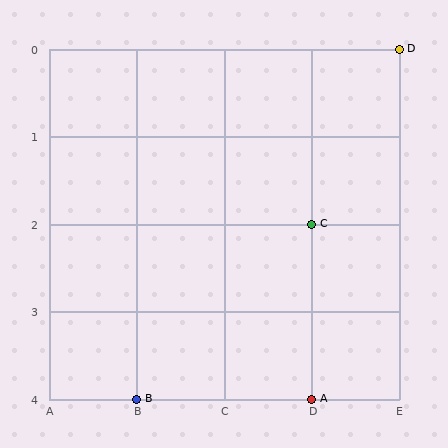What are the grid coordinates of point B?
Point B is at grid coordinates (B, 4).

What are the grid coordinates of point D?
Point D is at grid coordinates (E, 0).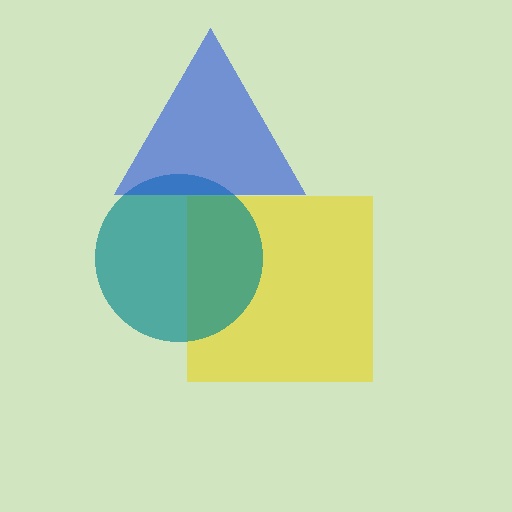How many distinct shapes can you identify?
There are 3 distinct shapes: a yellow square, a teal circle, a blue triangle.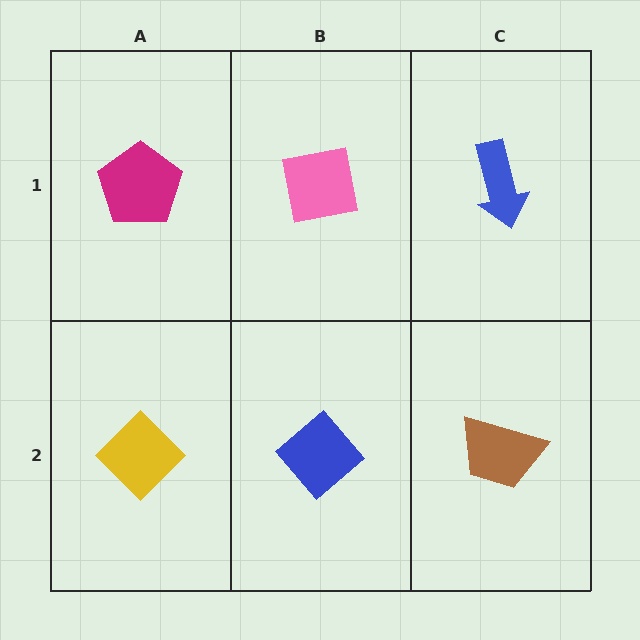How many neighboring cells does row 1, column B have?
3.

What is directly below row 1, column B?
A blue diamond.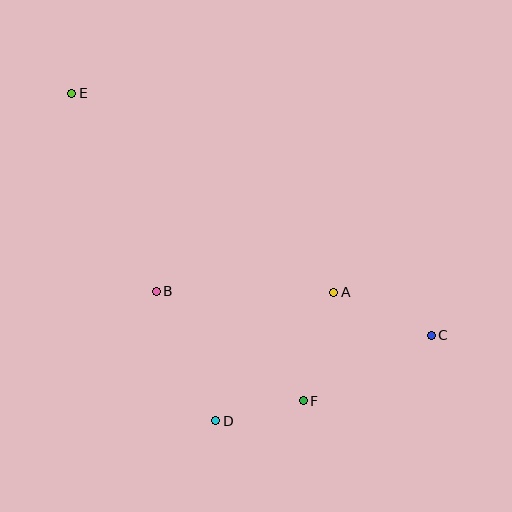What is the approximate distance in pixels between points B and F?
The distance between B and F is approximately 183 pixels.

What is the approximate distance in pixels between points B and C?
The distance between B and C is approximately 279 pixels.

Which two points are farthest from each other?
Points C and E are farthest from each other.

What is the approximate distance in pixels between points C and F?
The distance between C and F is approximately 144 pixels.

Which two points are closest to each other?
Points D and F are closest to each other.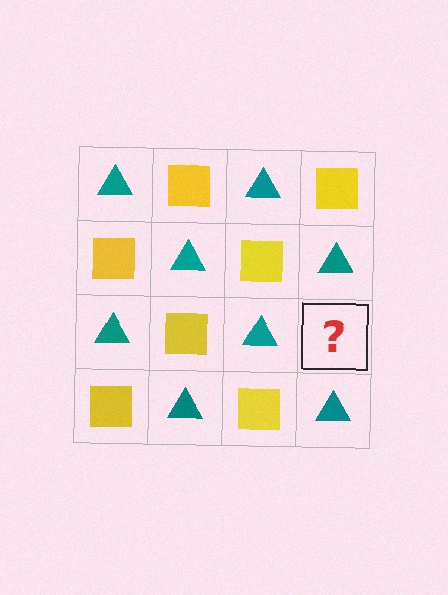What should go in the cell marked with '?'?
The missing cell should contain a yellow square.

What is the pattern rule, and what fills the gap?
The rule is that it alternates teal triangle and yellow square in a checkerboard pattern. The gap should be filled with a yellow square.